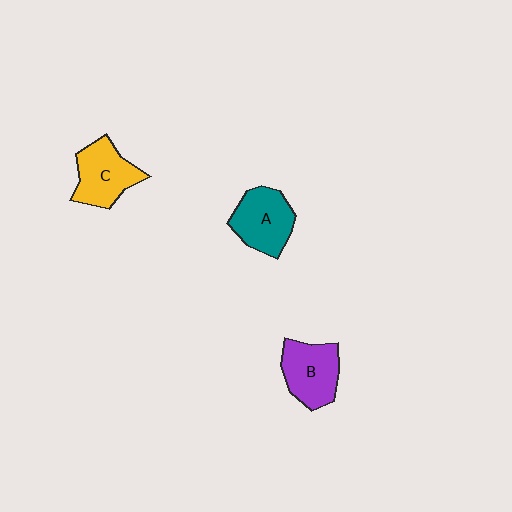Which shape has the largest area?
Shape A (teal).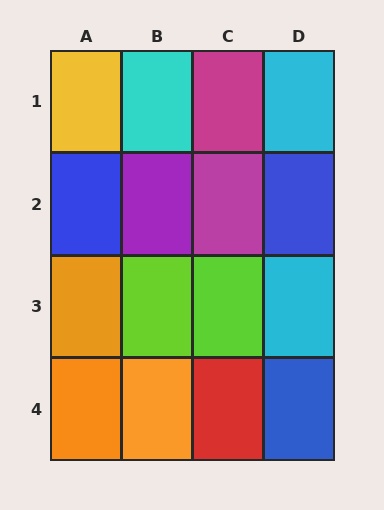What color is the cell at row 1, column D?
Cyan.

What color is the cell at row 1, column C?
Magenta.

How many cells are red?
1 cell is red.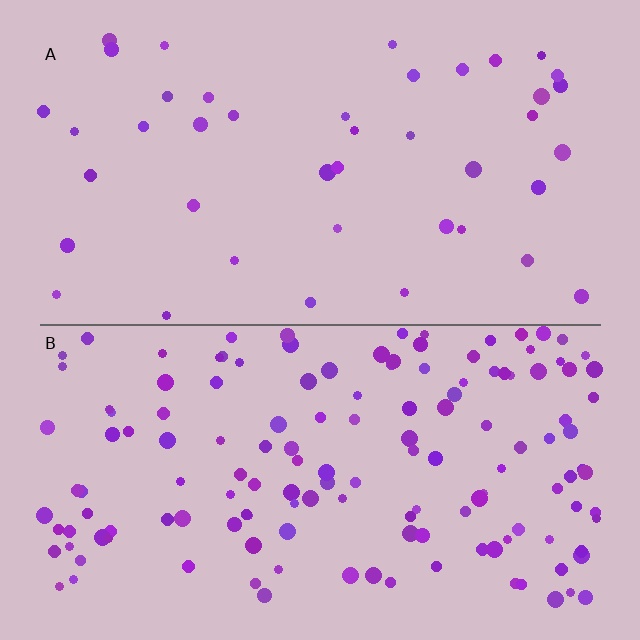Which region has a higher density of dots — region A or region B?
B (the bottom).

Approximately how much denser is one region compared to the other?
Approximately 3.4× — region B over region A.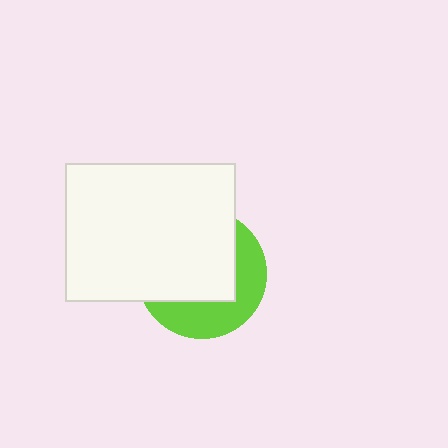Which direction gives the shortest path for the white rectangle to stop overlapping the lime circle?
Moving toward the upper-left gives the shortest separation.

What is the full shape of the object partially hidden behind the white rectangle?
The partially hidden object is a lime circle.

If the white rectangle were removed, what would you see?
You would see the complete lime circle.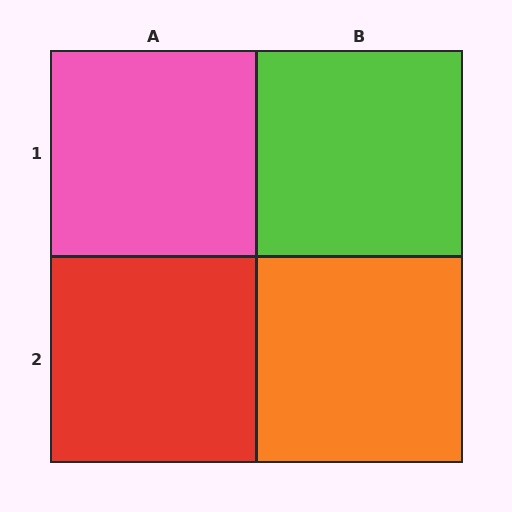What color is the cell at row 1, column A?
Pink.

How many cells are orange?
1 cell is orange.